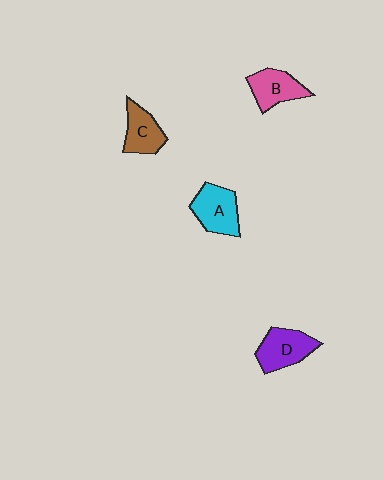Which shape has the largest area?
Shape A (cyan).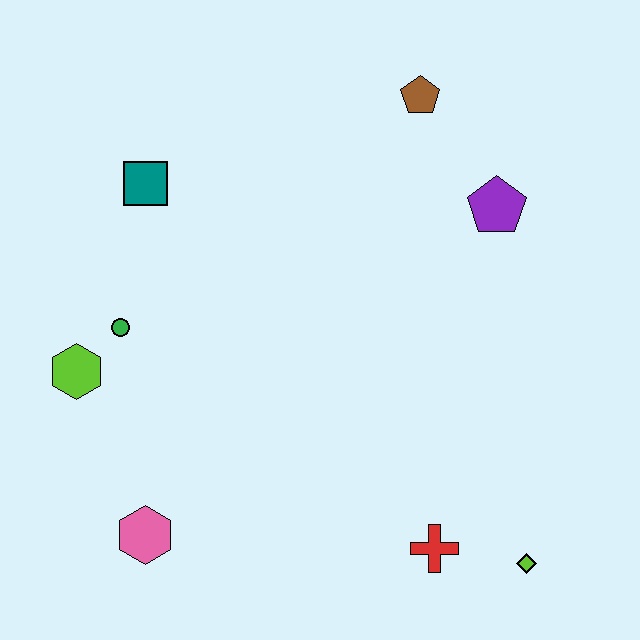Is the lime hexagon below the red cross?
No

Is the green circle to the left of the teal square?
Yes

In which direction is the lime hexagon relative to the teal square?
The lime hexagon is below the teal square.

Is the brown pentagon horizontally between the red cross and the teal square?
Yes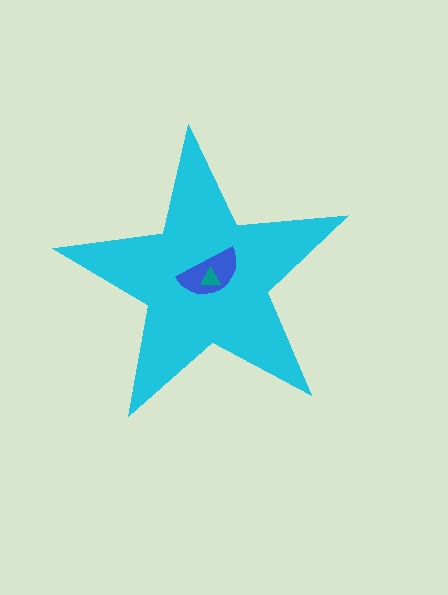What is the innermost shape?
The teal triangle.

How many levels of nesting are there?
3.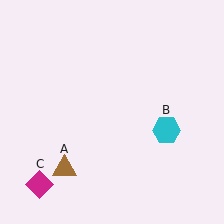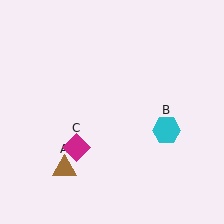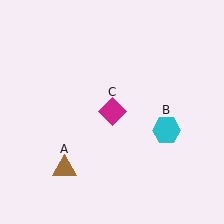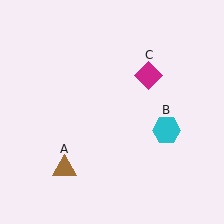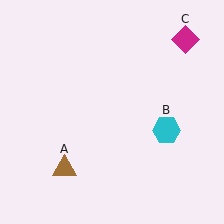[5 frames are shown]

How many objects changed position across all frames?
1 object changed position: magenta diamond (object C).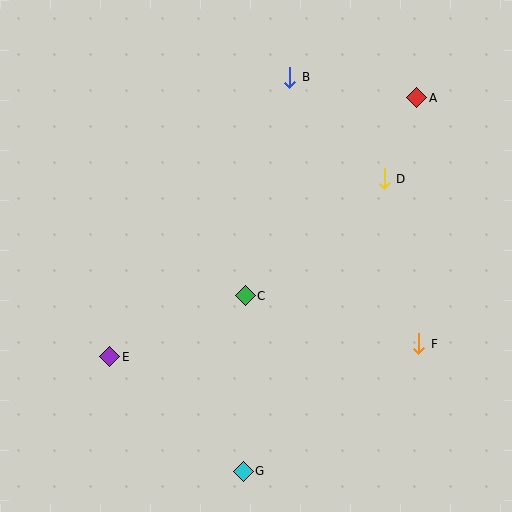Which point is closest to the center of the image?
Point C at (245, 296) is closest to the center.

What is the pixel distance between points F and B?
The distance between F and B is 296 pixels.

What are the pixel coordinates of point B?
Point B is at (290, 77).